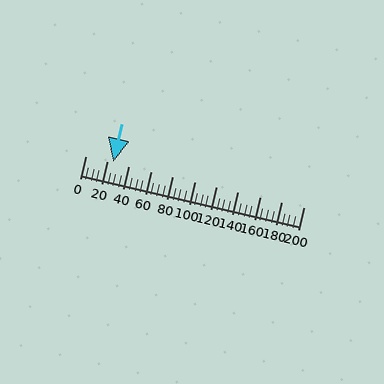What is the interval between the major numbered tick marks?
The major tick marks are spaced 20 units apart.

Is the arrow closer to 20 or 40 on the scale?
The arrow is closer to 20.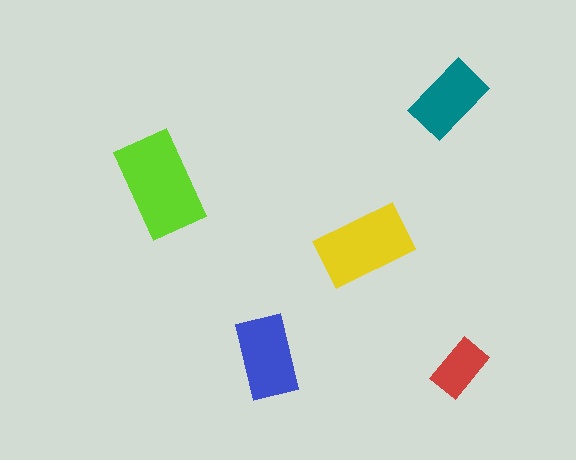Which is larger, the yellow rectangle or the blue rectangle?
The yellow one.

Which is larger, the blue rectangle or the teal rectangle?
The blue one.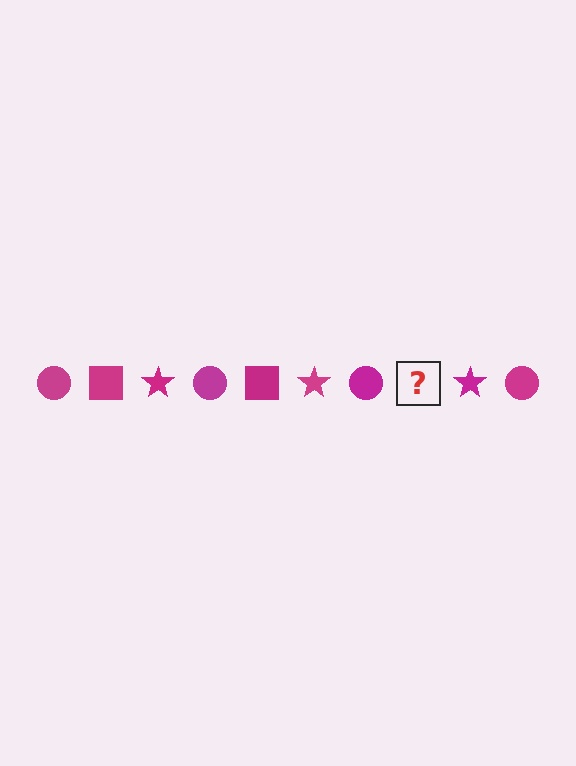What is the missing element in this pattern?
The missing element is a magenta square.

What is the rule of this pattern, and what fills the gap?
The rule is that the pattern cycles through circle, square, star shapes in magenta. The gap should be filled with a magenta square.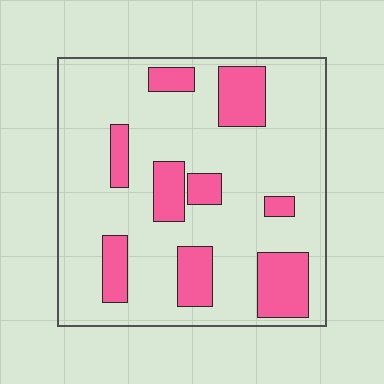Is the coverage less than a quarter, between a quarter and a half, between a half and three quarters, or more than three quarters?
Less than a quarter.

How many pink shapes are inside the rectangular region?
9.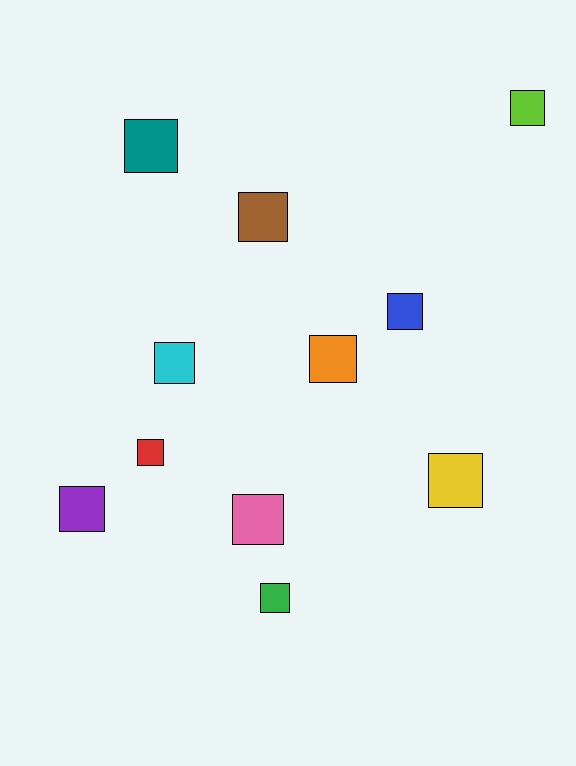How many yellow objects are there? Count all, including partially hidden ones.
There is 1 yellow object.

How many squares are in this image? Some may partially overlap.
There are 11 squares.